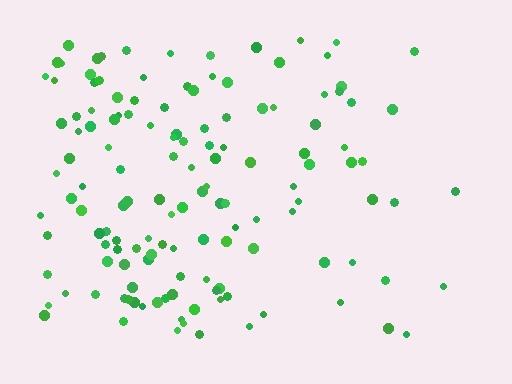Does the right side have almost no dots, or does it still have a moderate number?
Still a moderate number, just noticeably fewer than the left.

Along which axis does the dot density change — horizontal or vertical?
Horizontal.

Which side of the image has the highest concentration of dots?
The left.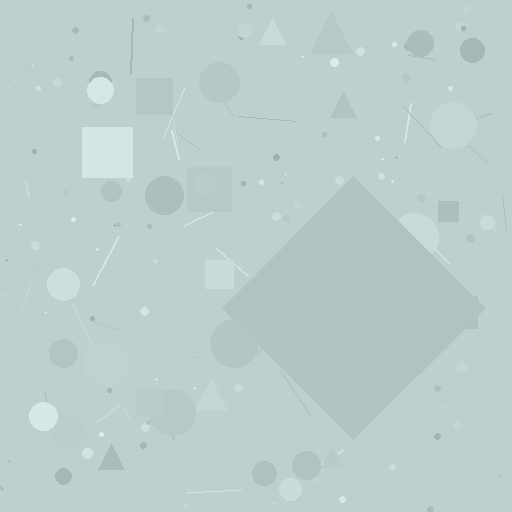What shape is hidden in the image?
A diamond is hidden in the image.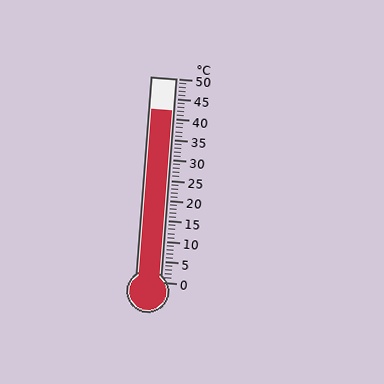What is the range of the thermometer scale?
The thermometer scale ranges from 0°C to 50°C.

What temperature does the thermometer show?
The thermometer shows approximately 42°C.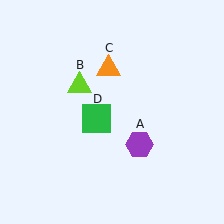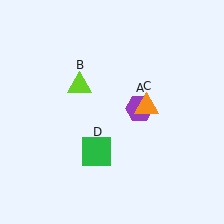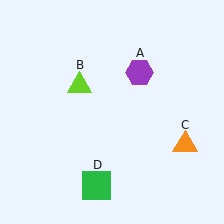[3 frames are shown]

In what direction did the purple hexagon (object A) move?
The purple hexagon (object A) moved up.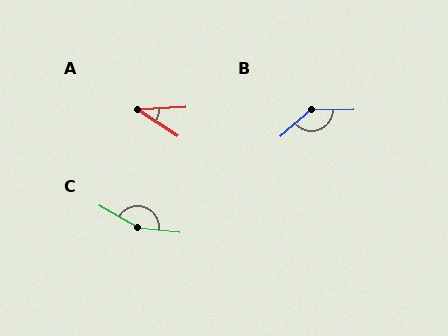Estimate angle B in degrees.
Approximately 140 degrees.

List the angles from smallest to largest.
A (36°), B (140°), C (156°).